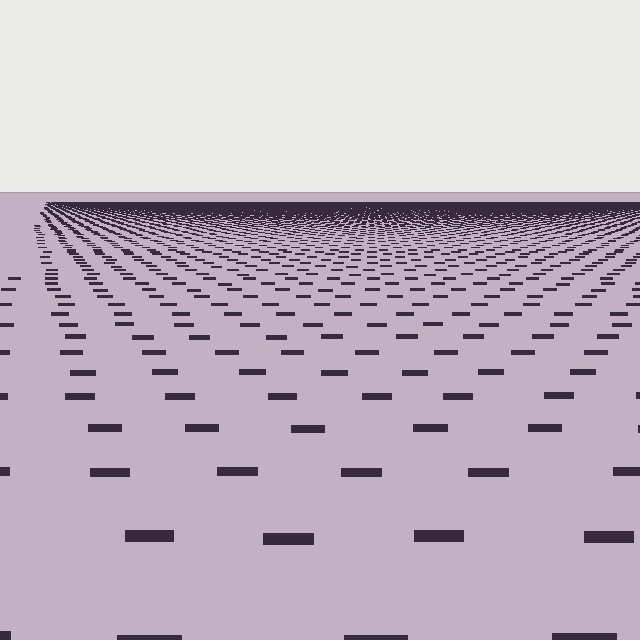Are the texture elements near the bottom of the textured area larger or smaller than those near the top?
Larger. Near the bottom, elements are closer to the viewer and appear at a bigger on-screen size.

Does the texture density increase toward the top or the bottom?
Density increases toward the top.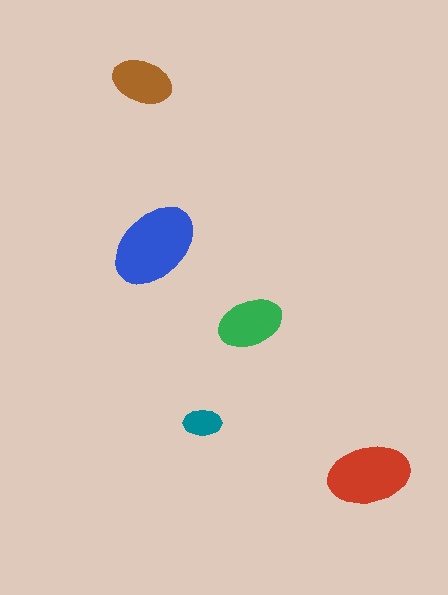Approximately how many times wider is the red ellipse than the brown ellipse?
About 1.5 times wider.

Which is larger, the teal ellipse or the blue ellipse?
The blue one.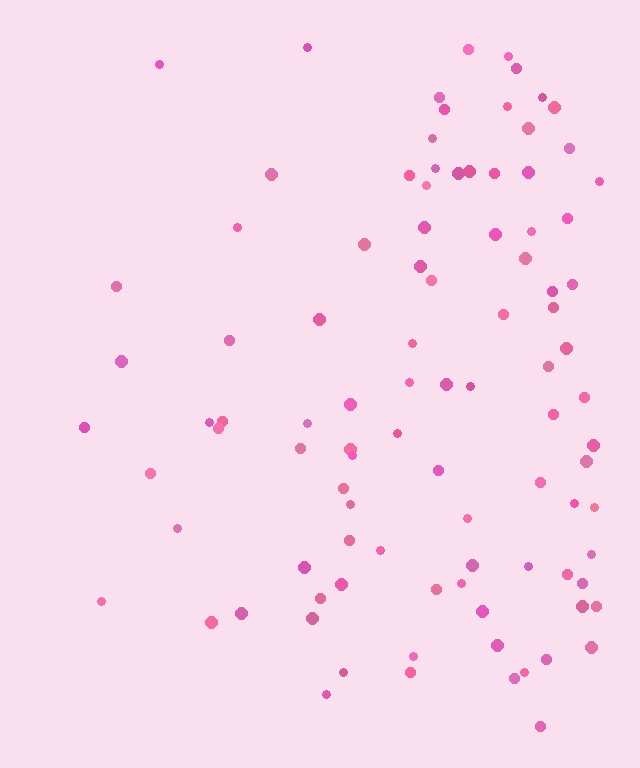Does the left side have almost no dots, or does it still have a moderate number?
Still a moderate number, just noticeably fewer than the right.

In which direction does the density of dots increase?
From left to right, with the right side densest.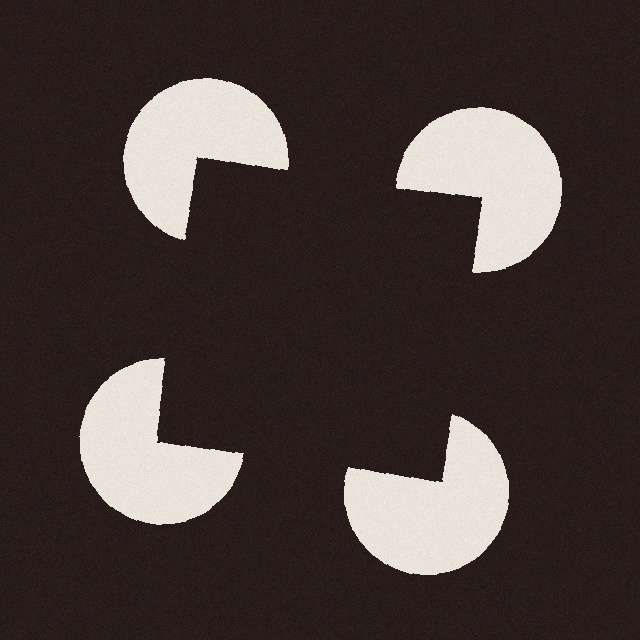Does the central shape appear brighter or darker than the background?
It typically appears slightly darker than the background, even though no actual brightness change is drawn.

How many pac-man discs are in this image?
There are 4 — one at each vertex of the illusory square.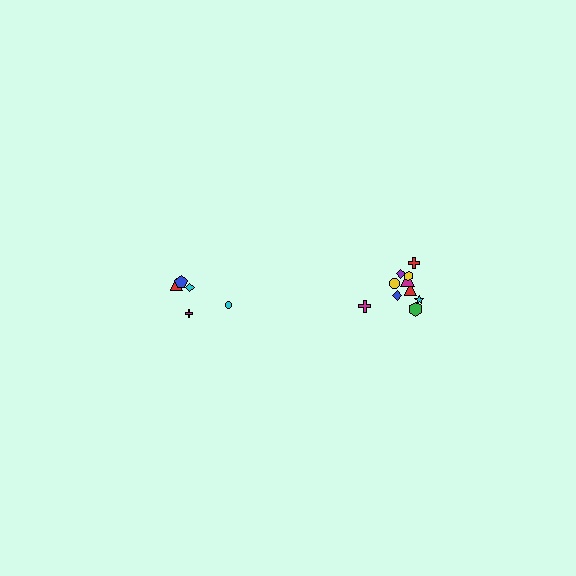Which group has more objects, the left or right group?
The right group.